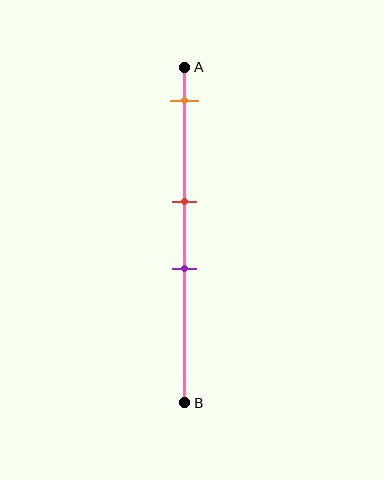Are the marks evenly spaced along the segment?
No, the marks are not evenly spaced.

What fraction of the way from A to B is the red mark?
The red mark is approximately 40% (0.4) of the way from A to B.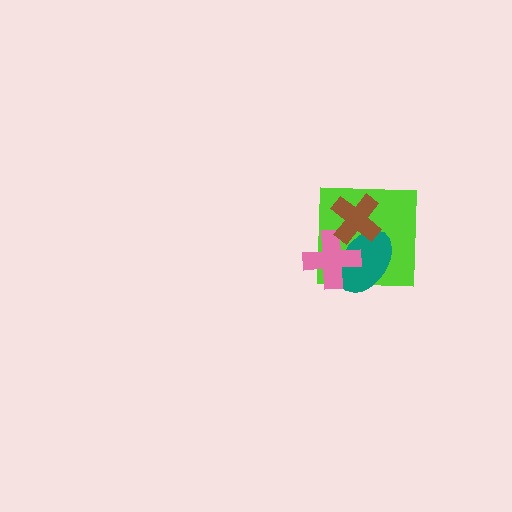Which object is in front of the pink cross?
The brown cross is in front of the pink cross.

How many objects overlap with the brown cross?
3 objects overlap with the brown cross.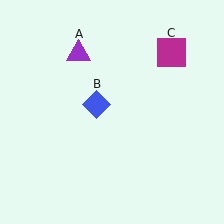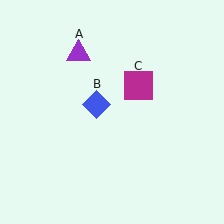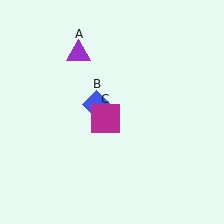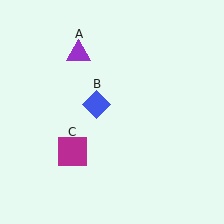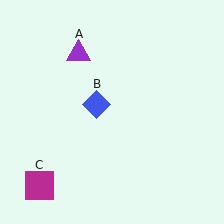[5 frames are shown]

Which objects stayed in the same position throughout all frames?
Purple triangle (object A) and blue diamond (object B) remained stationary.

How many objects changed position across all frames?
1 object changed position: magenta square (object C).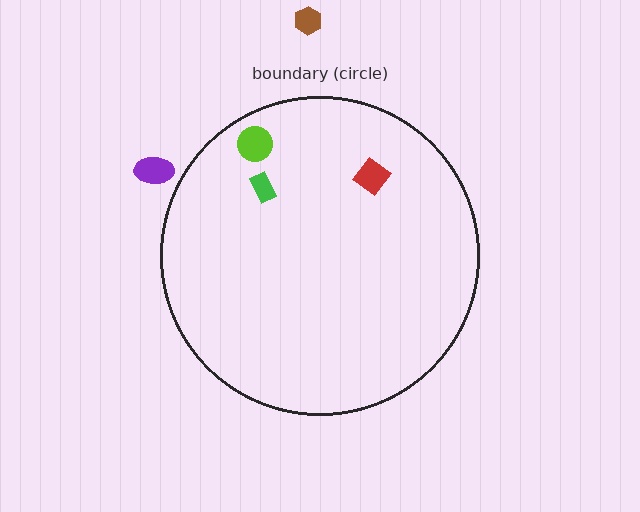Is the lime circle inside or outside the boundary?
Inside.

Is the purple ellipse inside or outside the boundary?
Outside.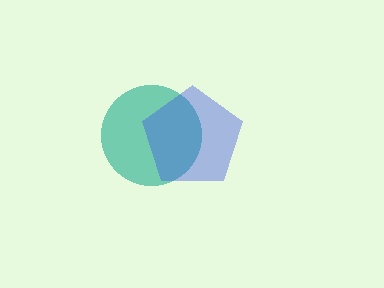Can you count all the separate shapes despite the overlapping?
Yes, there are 2 separate shapes.